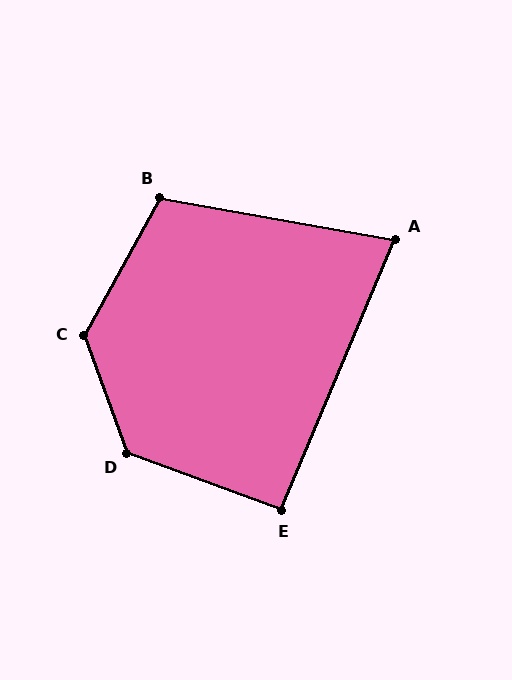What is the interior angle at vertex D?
Approximately 130 degrees (obtuse).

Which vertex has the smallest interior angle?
A, at approximately 77 degrees.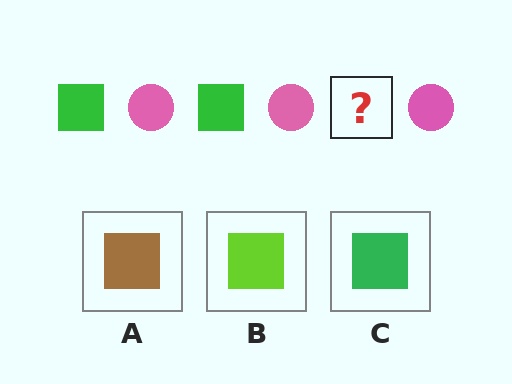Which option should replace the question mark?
Option C.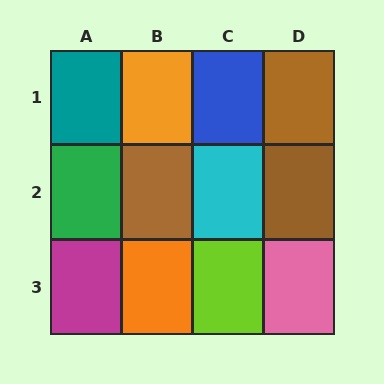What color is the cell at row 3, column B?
Orange.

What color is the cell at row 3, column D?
Pink.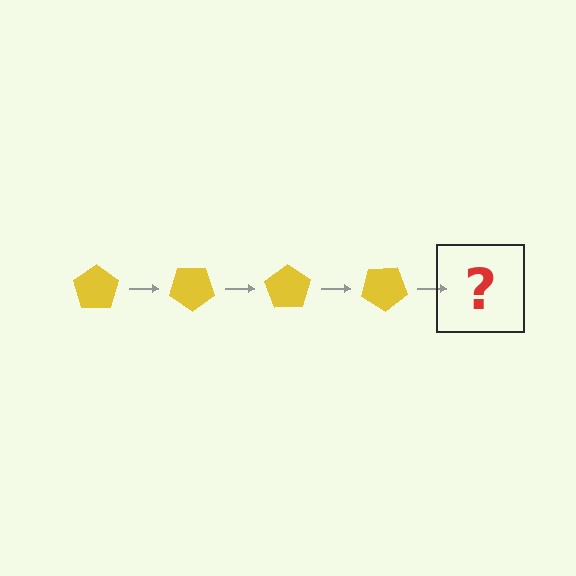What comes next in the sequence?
The next element should be a yellow pentagon rotated 140 degrees.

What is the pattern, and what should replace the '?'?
The pattern is that the pentagon rotates 35 degrees each step. The '?' should be a yellow pentagon rotated 140 degrees.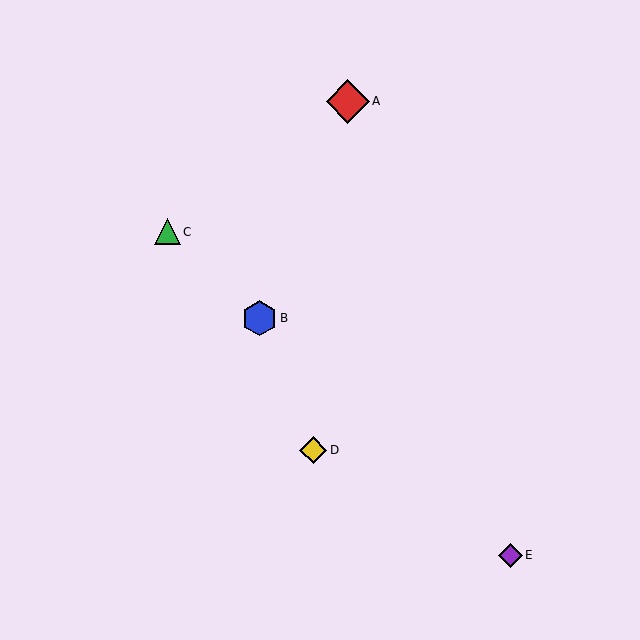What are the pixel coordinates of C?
Object C is at (167, 232).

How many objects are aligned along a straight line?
3 objects (B, C, E) are aligned along a straight line.